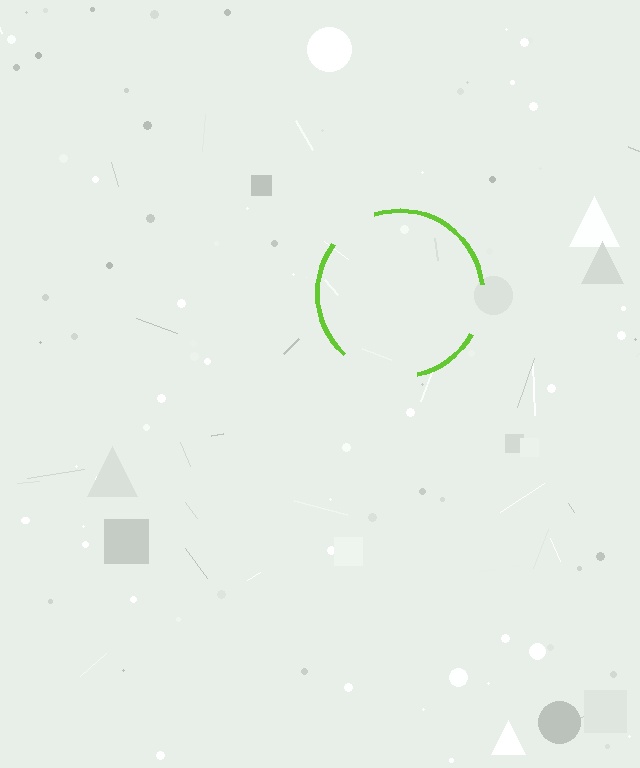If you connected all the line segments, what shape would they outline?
They would outline a circle.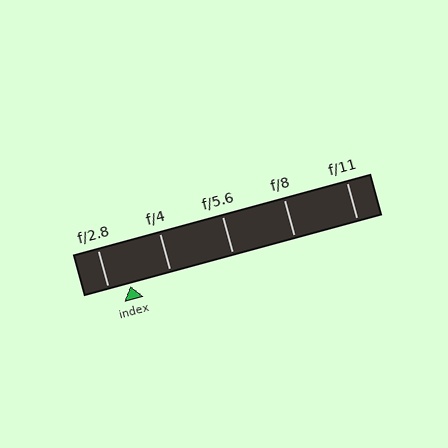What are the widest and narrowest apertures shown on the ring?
The widest aperture shown is f/2.8 and the narrowest is f/11.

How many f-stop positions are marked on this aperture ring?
There are 5 f-stop positions marked.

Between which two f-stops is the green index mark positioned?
The index mark is between f/2.8 and f/4.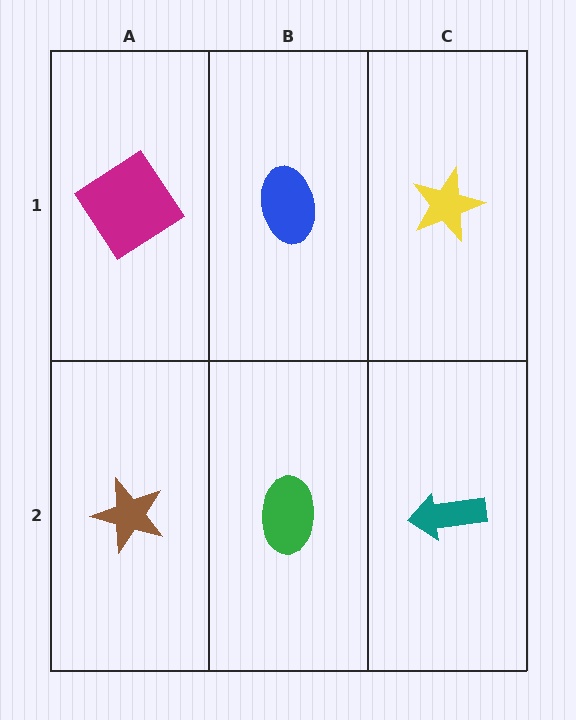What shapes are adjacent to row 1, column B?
A green ellipse (row 2, column B), a magenta diamond (row 1, column A), a yellow star (row 1, column C).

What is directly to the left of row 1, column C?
A blue ellipse.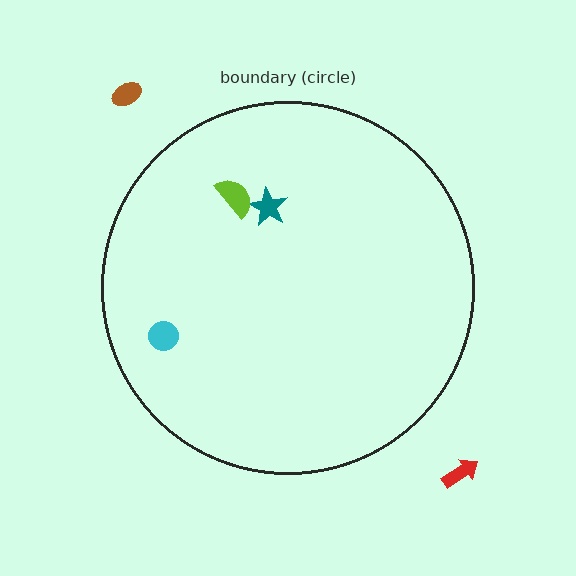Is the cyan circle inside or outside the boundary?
Inside.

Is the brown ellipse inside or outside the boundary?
Outside.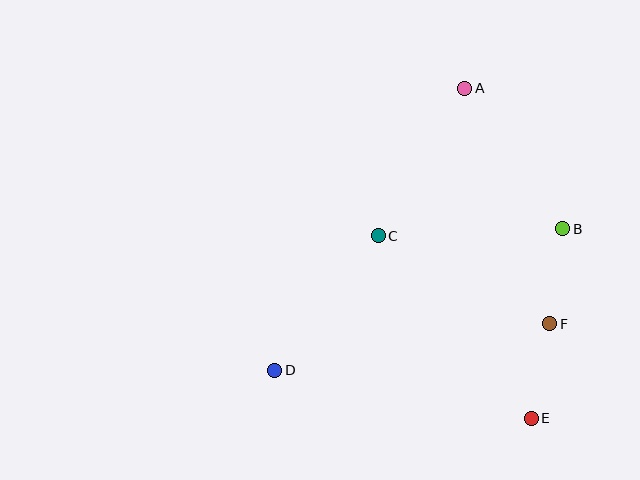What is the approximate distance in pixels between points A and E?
The distance between A and E is approximately 337 pixels.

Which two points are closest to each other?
Points B and F are closest to each other.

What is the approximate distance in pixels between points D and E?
The distance between D and E is approximately 261 pixels.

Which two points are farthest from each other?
Points A and D are farthest from each other.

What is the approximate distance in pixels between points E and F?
The distance between E and F is approximately 96 pixels.